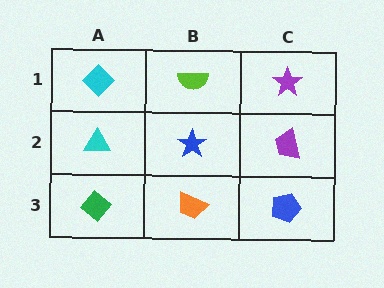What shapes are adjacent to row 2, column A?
A cyan diamond (row 1, column A), a green diamond (row 3, column A), a blue star (row 2, column B).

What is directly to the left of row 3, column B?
A green diamond.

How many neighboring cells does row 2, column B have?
4.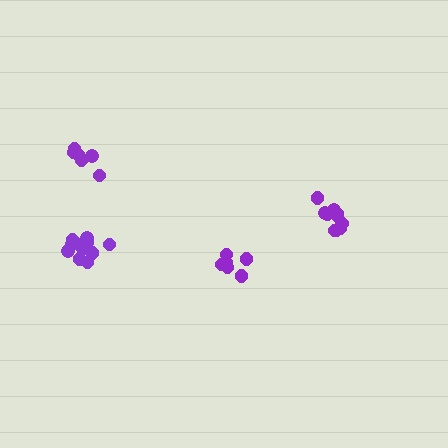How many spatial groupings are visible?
There are 4 spatial groupings.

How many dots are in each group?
Group 1: 6 dots, Group 2: 11 dots, Group 3: 6 dots, Group 4: 11 dots (34 total).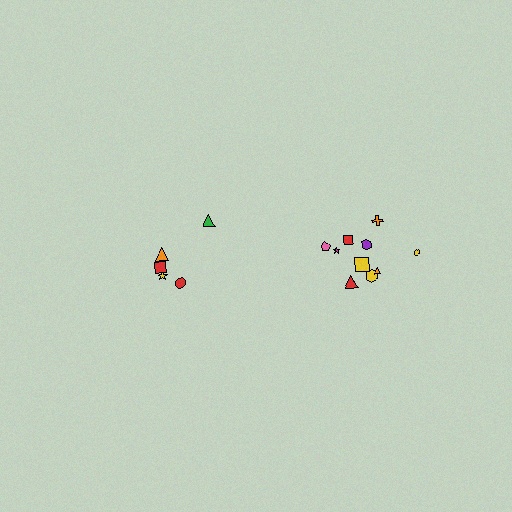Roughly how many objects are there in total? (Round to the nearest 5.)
Roughly 15 objects in total.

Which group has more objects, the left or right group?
The right group.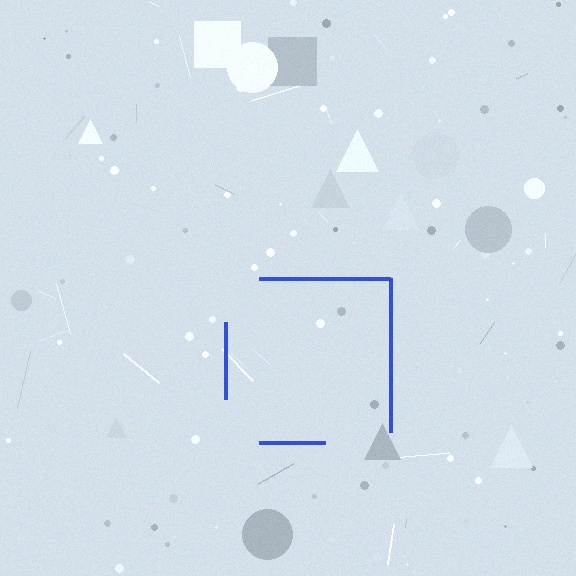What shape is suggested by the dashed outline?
The dashed outline suggests a square.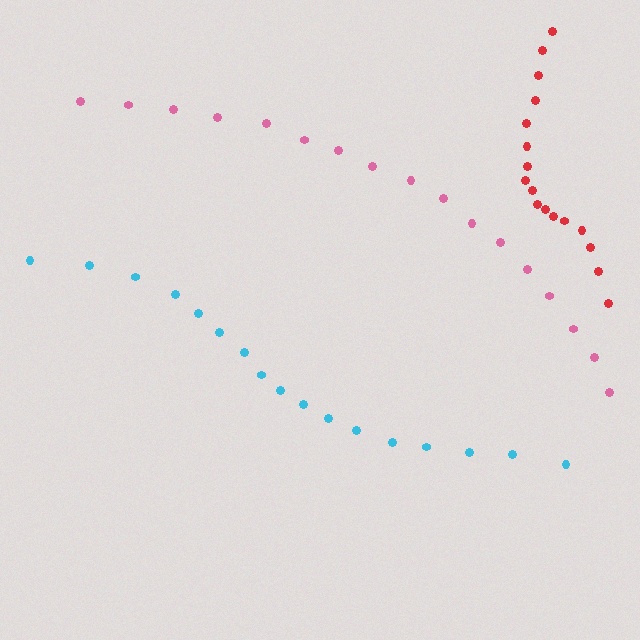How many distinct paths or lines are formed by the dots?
There are 3 distinct paths.